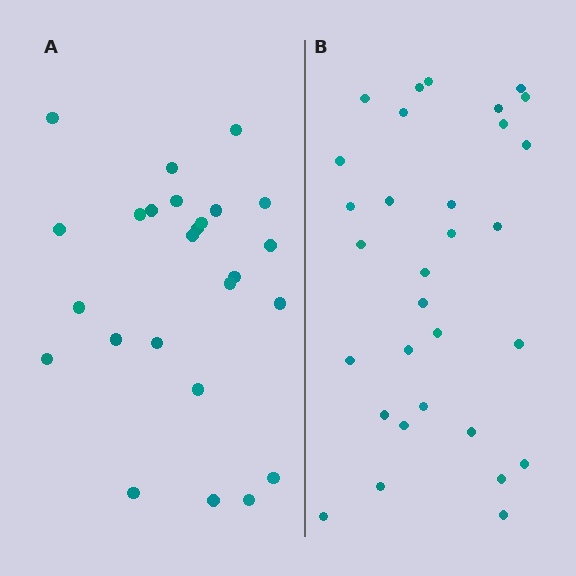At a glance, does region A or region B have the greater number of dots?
Region B (the right region) has more dots.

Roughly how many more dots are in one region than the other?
Region B has about 6 more dots than region A.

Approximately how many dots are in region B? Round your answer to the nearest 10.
About 30 dots. (The exact count is 31, which rounds to 30.)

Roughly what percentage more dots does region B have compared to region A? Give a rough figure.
About 25% more.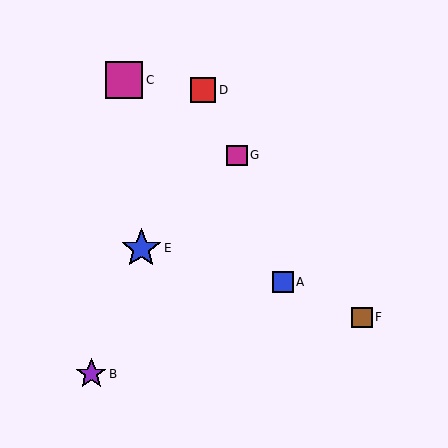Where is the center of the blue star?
The center of the blue star is at (141, 248).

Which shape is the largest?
The blue star (labeled E) is the largest.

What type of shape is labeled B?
Shape B is a purple star.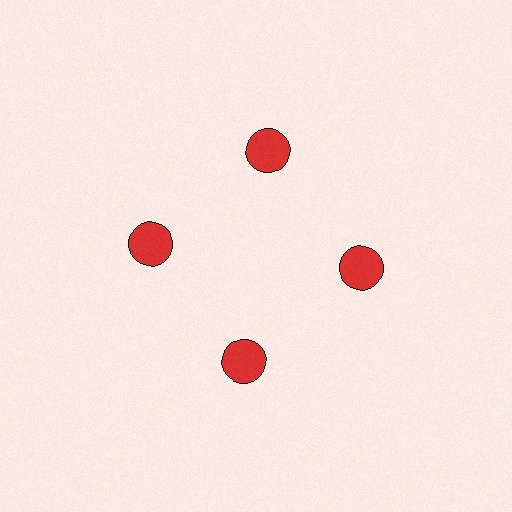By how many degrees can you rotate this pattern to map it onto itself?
The pattern maps onto itself every 90 degrees of rotation.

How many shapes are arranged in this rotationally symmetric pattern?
There are 4 shapes, arranged in 4 groups of 1.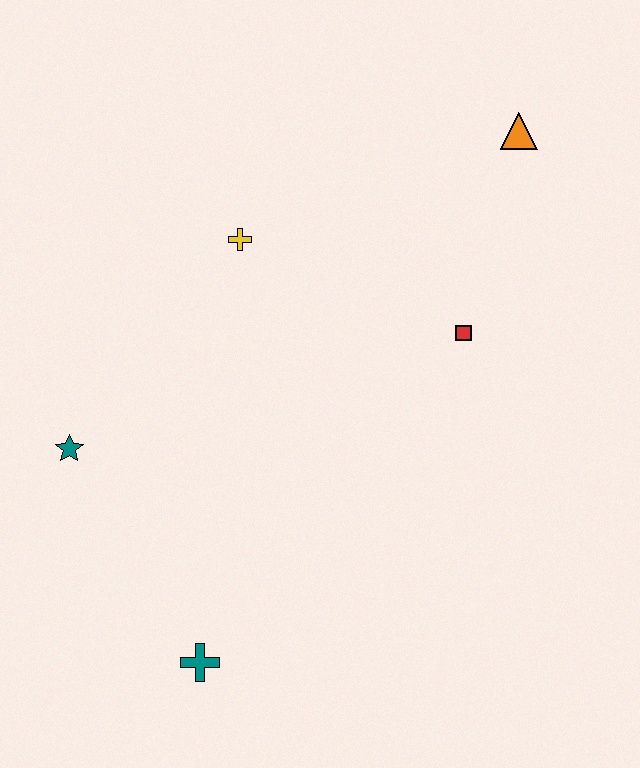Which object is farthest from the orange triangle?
The teal cross is farthest from the orange triangle.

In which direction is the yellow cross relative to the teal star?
The yellow cross is above the teal star.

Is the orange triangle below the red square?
No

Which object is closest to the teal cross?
The teal star is closest to the teal cross.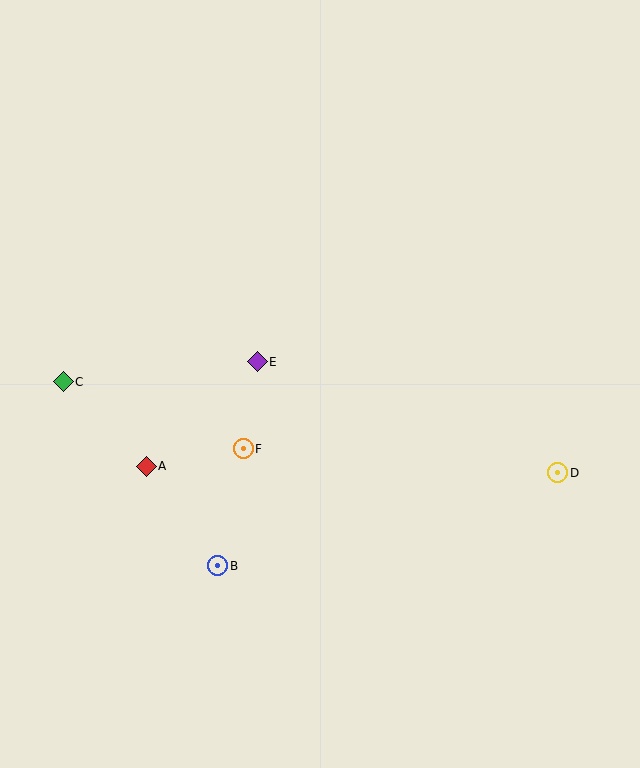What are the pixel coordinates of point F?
Point F is at (243, 449).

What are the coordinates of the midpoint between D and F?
The midpoint between D and F is at (401, 461).